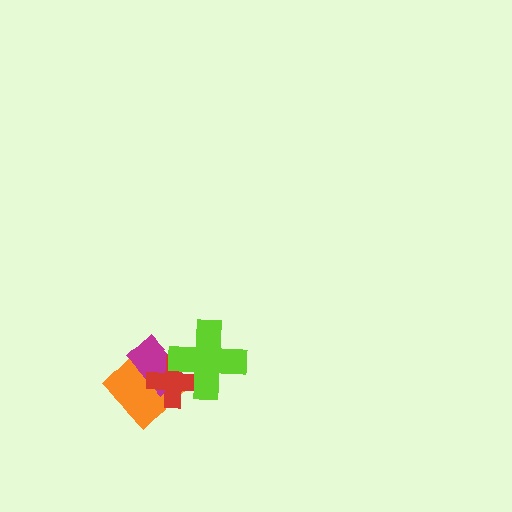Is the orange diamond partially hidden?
Yes, it is partially covered by another shape.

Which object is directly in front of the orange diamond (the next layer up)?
The magenta rectangle is directly in front of the orange diamond.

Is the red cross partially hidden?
Yes, it is partially covered by another shape.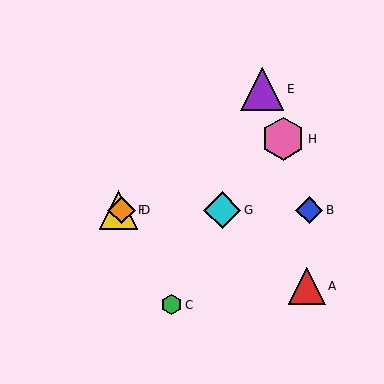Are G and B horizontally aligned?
Yes, both are at y≈210.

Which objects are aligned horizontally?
Objects B, D, F, G are aligned horizontally.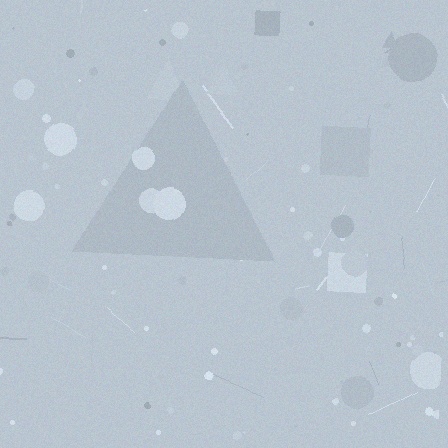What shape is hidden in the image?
A triangle is hidden in the image.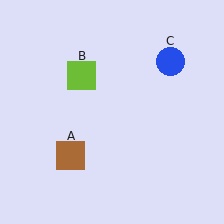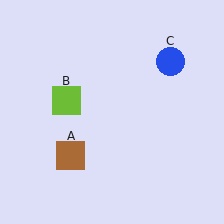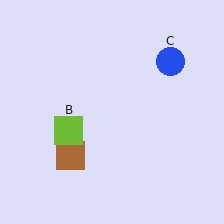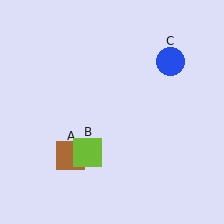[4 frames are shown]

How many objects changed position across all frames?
1 object changed position: lime square (object B).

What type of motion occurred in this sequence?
The lime square (object B) rotated counterclockwise around the center of the scene.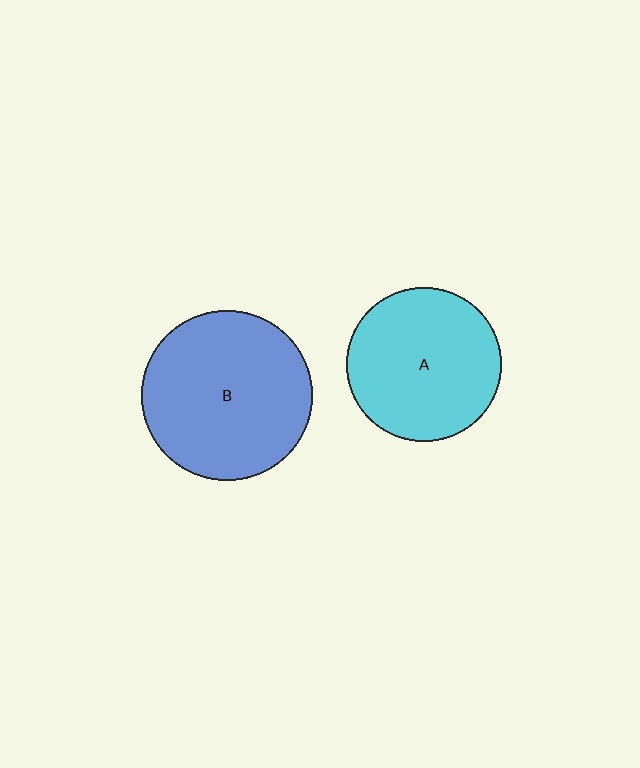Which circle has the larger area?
Circle B (blue).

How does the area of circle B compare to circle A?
Approximately 1.2 times.